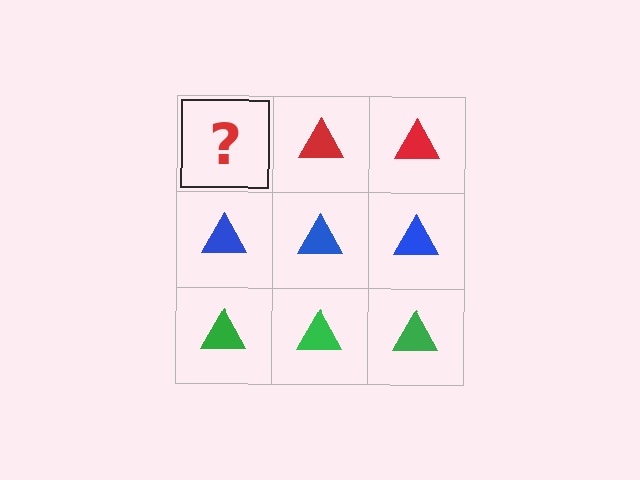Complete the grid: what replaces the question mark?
The question mark should be replaced with a red triangle.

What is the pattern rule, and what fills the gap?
The rule is that each row has a consistent color. The gap should be filled with a red triangle.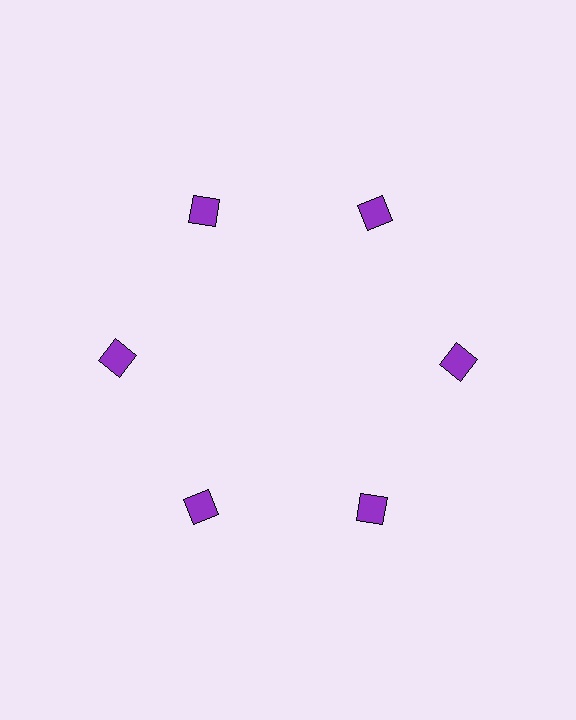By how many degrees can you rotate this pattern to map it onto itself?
The pattern maps onto itself every 60 degrees of rotation.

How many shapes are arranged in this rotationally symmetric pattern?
There are 6 shapes, arranged in 6 groups of 1.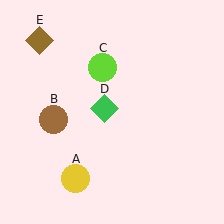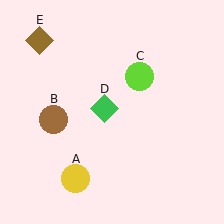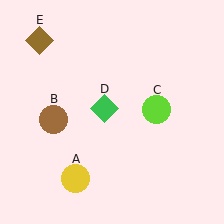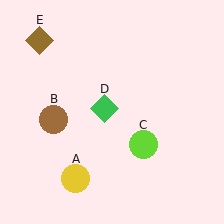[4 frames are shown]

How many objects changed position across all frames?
1 object changed position: lime circle (object C).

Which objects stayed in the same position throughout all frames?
Yellow circle (object A) and brown circle (object B) and green diamond (object D) and brown diamond (object E) remained stationary.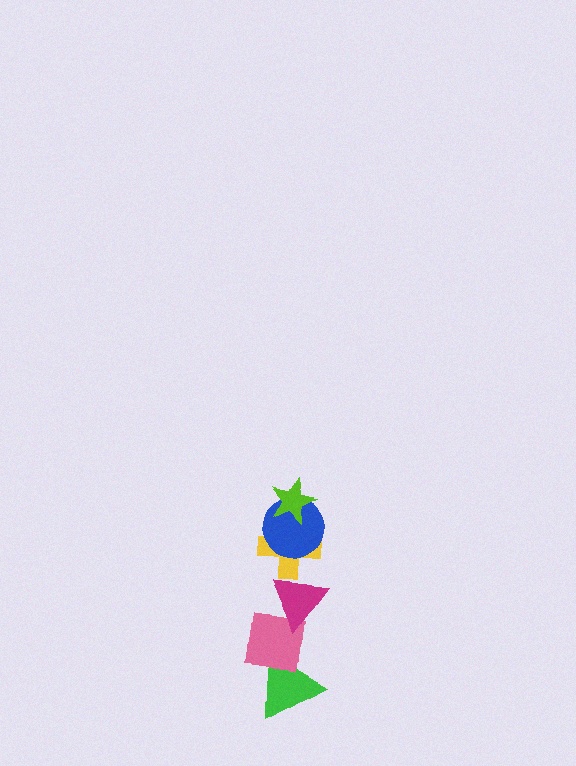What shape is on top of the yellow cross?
The blue circle is on top of the yellow cross.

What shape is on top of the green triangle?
The pink square is on top of the green triangle.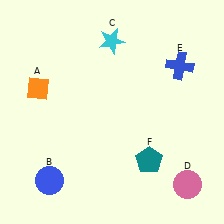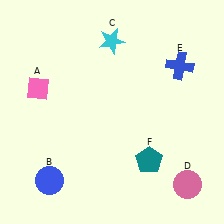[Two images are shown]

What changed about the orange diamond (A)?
In Image 1, A is orange. In Image 2, it changed to pink.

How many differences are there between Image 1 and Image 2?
There is 1 difference between the two images.